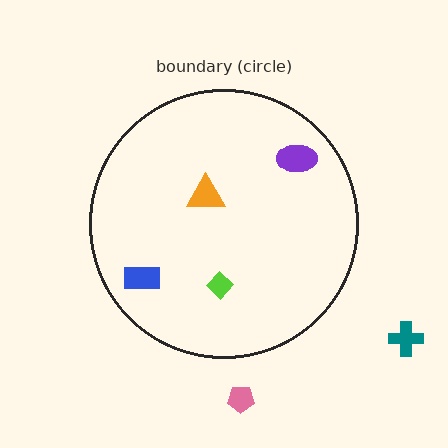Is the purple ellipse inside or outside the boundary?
Inside.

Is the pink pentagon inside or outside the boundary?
Outside.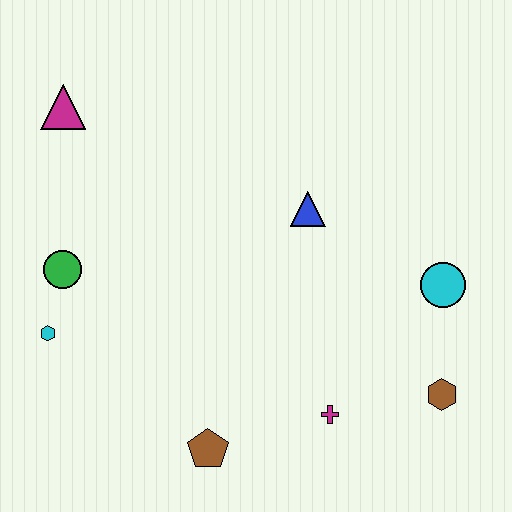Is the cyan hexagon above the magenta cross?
Yes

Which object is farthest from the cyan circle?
The magenta triangle is farthest from the cyan circle.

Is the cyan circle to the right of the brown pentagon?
Yes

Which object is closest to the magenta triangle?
The green circle is closest to the magenta triangle.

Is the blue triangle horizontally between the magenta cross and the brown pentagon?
Yes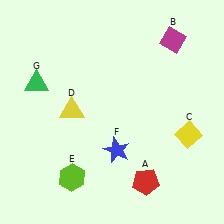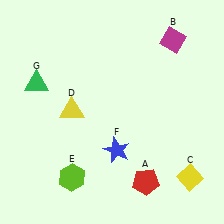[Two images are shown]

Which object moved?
The yellow diamond (C) moved down.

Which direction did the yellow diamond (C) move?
The yellow diamond (C) moved down.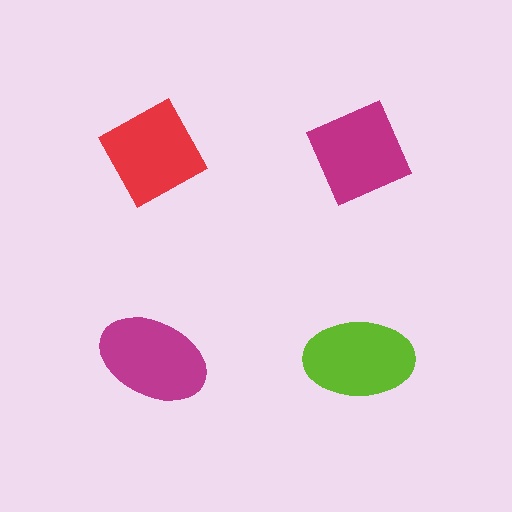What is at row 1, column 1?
A red diamond.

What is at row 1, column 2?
A magenta diamond.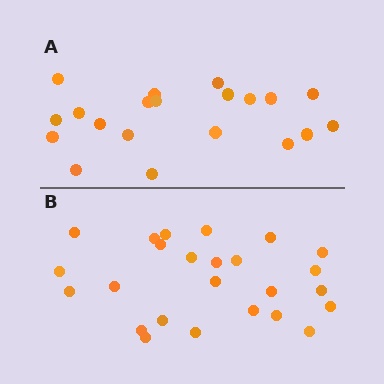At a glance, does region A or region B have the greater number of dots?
Region B (the bottom region) has more dots.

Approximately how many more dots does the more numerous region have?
Region B has about 5 more dots than region A.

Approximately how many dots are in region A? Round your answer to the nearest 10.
About 20 dots.